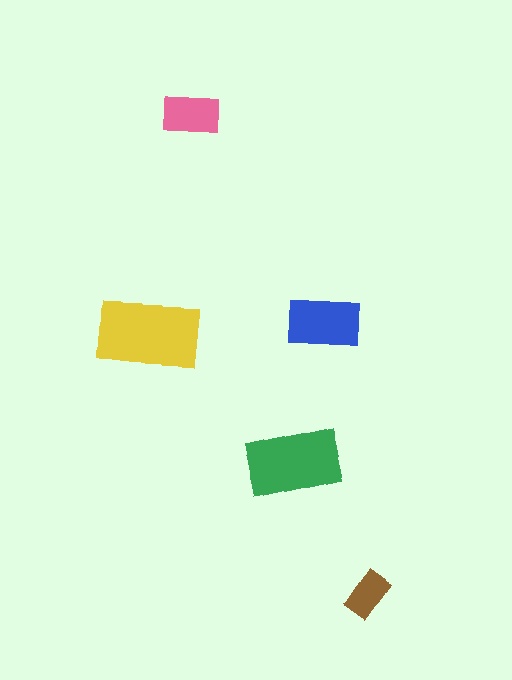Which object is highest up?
The pink rectangle is topmost.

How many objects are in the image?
There are 5 objects in the image.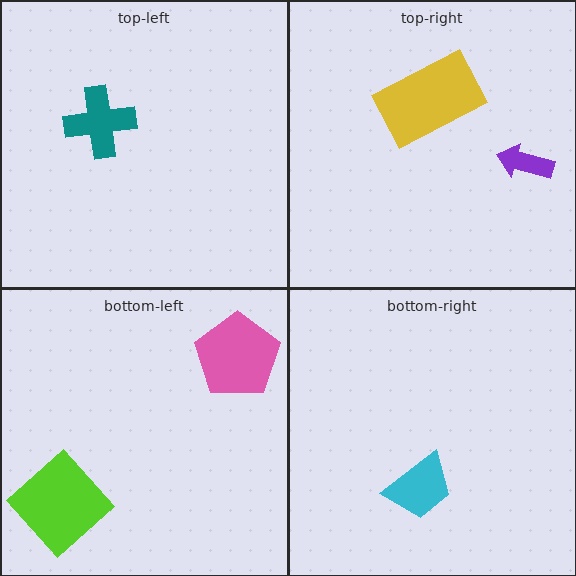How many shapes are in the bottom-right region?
1.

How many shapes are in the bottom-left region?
2.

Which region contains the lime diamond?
The bottom-left region.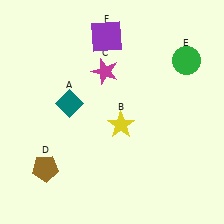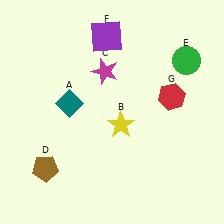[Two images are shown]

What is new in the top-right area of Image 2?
A red hexagon (G) was added in the top-right area of Image 2.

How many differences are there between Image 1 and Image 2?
There is 1 difference between the two images.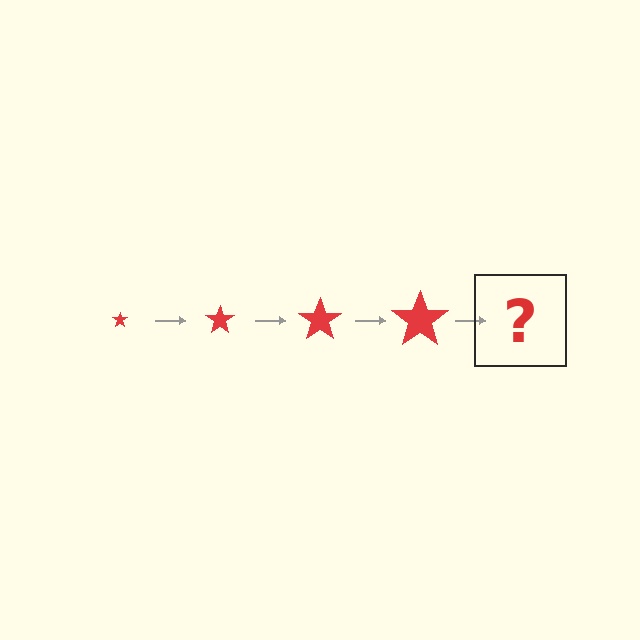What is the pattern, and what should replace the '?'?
The pattern is that the star gets progressively larger each step. The '?' should be a red star, larger than the previous one.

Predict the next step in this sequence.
The next step is a red star, larger than the previous one.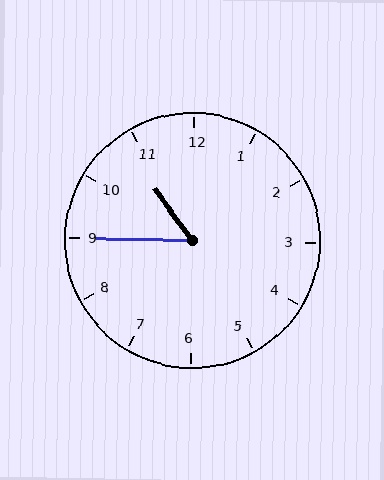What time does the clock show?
10:45.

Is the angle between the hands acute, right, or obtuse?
It is acute.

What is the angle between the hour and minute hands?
Approximately 52 degrees.